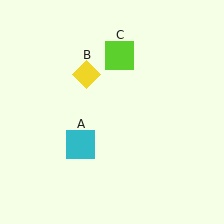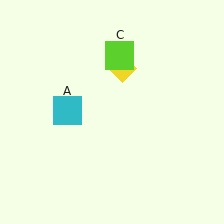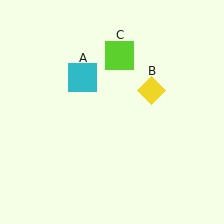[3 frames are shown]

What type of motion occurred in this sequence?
The cyan square (object A), yellow diamond (object B) rotated clockwise around the center of the scene.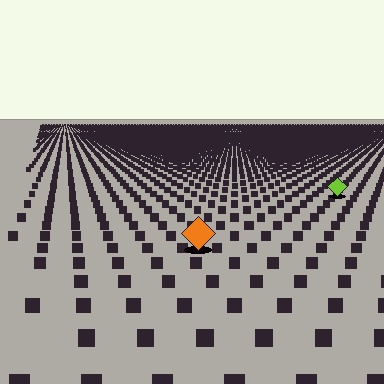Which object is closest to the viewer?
The orange diamond is closest. The texture marks near it are larger and more spread out.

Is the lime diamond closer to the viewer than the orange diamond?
No. The orange diamond is closer — you can tell from the texture gradient: the ground texture is coarser near it.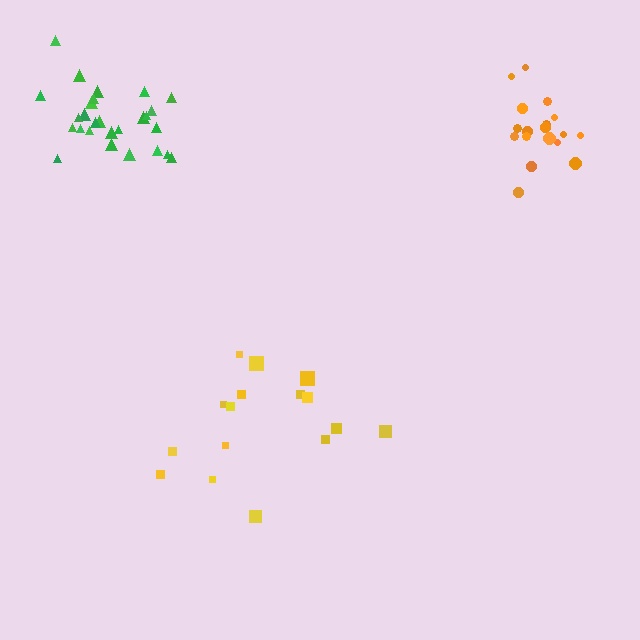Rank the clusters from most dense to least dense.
orange, green, yellow.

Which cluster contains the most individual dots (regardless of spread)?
Green (27).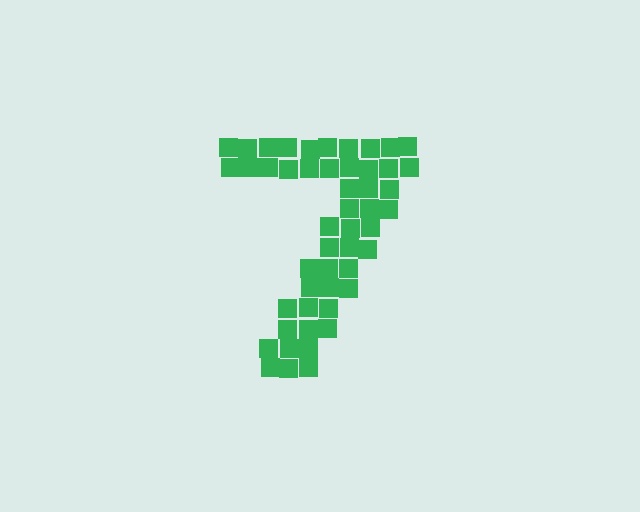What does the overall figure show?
The overall figure shows the digit 7.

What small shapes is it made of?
It is made of small squares.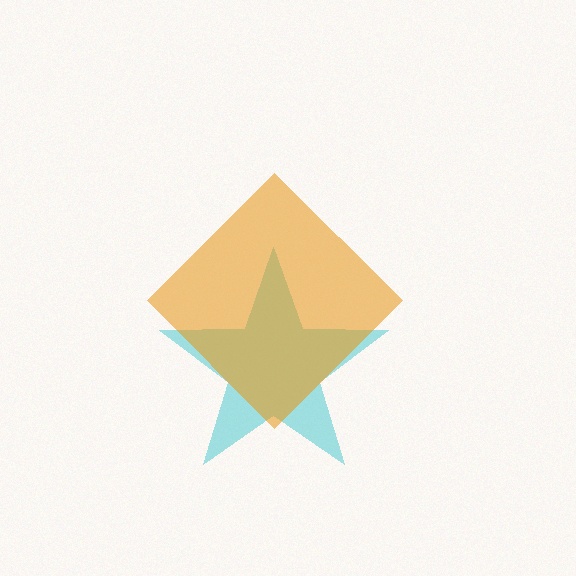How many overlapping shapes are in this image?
There are 2 overlapping shapes in the image.